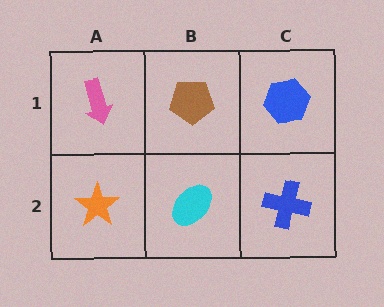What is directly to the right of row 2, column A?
A cyan ellipse.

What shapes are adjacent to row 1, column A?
An orange star (row 2, column A), a brown pentagon (row 1, column B).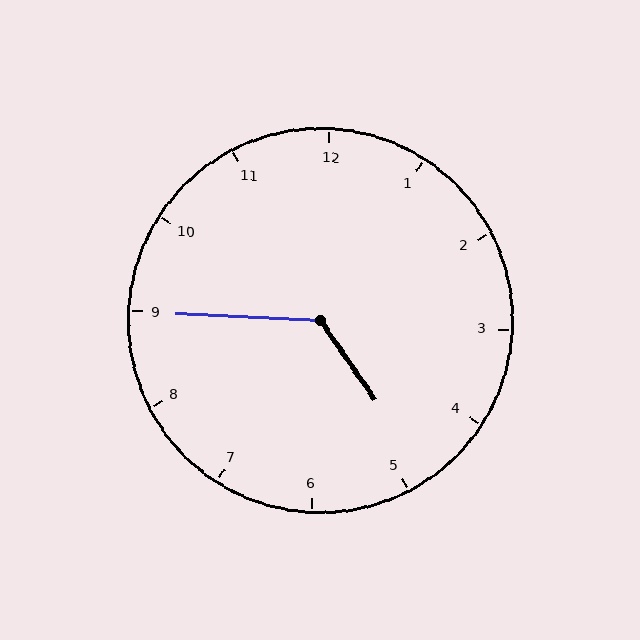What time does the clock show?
4:45.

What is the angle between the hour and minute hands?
Approximately 128 degrees.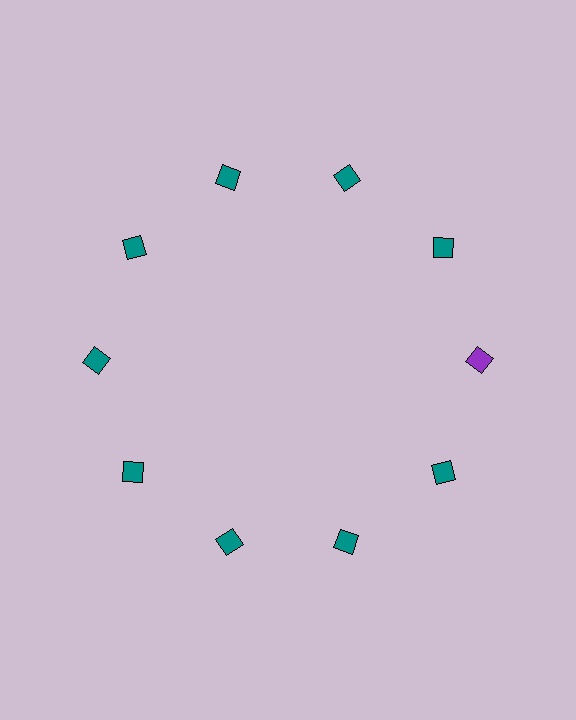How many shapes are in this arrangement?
There are 10 shapes arranged in a ring pattern.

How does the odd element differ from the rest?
It has a different color: purple instead of teal.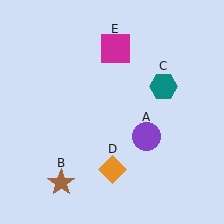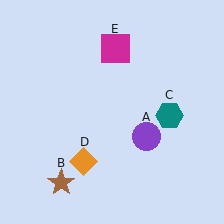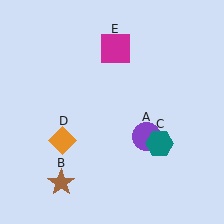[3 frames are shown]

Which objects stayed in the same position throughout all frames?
Purple circle (object A) and brown star (object B) and magenta square (object E) remained stationary.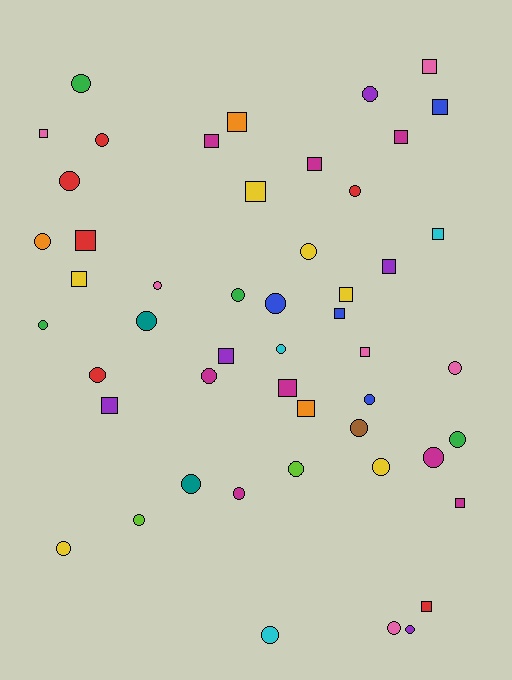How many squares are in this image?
There are 21 squares.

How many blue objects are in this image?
There are 4 blue objects.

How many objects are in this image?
There are 50 objects.